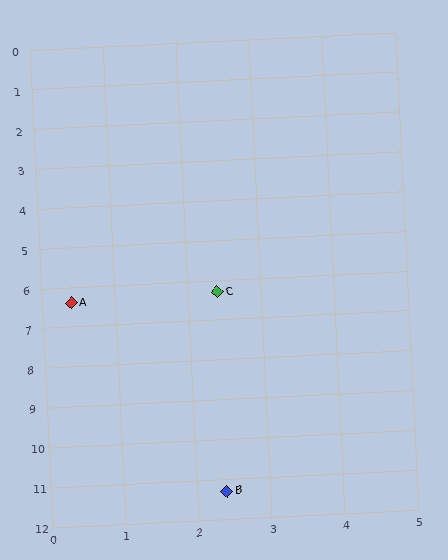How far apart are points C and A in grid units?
Points C and A are about 2.0 grid units apart.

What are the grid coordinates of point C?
Point C is at approximately (2.4, 6.3).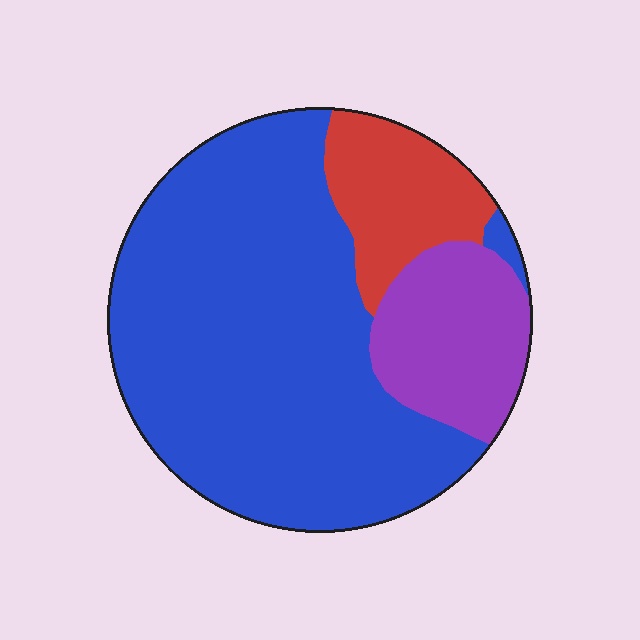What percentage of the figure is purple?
Purple covers 17% of the figure.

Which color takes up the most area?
Blue, at roughly 70%.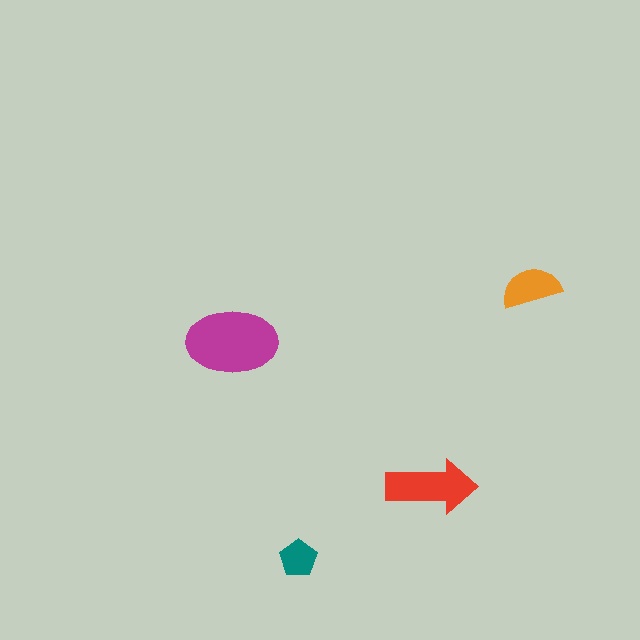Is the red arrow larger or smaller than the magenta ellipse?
Smaller.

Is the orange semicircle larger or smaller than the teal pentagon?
Larger.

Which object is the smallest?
The teal pentagon.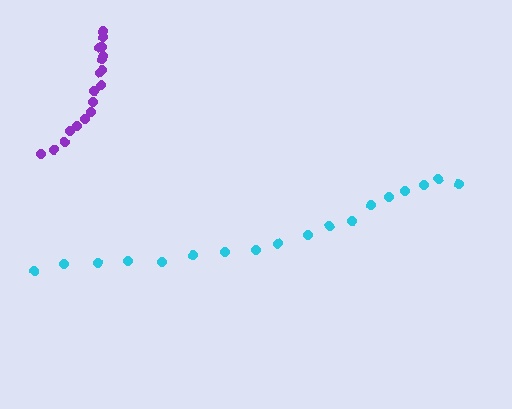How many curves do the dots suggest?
There are 2 distinct paths.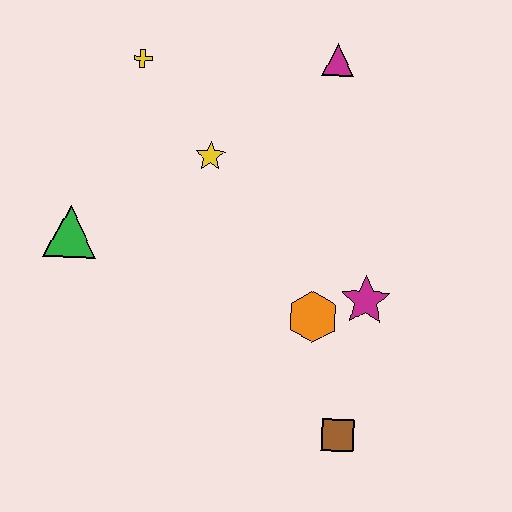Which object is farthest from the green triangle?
The brown square is farthest from the green triangle.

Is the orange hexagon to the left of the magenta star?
Yes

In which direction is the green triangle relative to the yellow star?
The green triangle is to the left of the yellow star.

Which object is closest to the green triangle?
The yellow star is closest to the green triangle.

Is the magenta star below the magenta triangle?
Yes